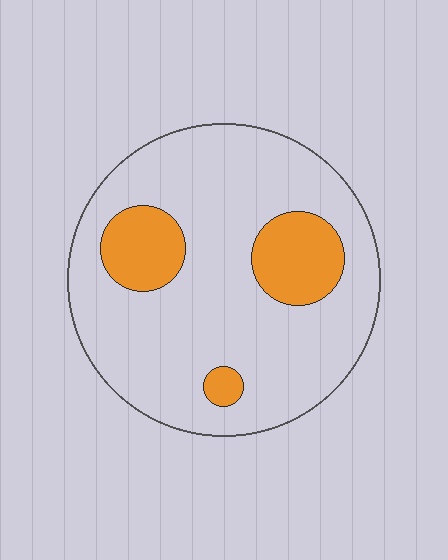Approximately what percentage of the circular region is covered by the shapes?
Approximately 20%.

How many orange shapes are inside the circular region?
3.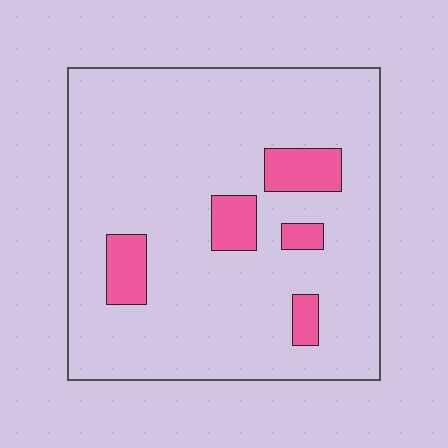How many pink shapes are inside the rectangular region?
5.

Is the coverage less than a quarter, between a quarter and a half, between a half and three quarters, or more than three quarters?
Less than a quarter.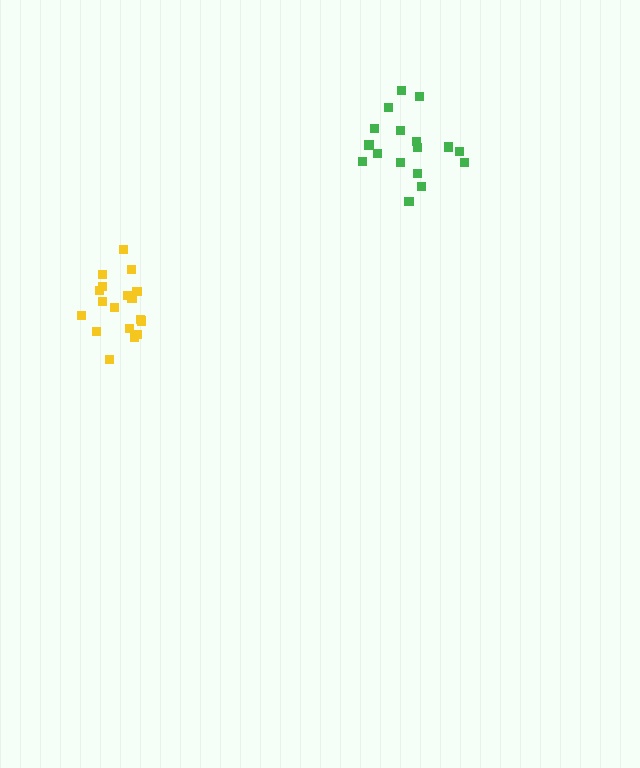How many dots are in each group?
Group 1: 17 dots, Group 2: 18 dots (35 total).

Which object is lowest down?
The yellow cluster is bottommost.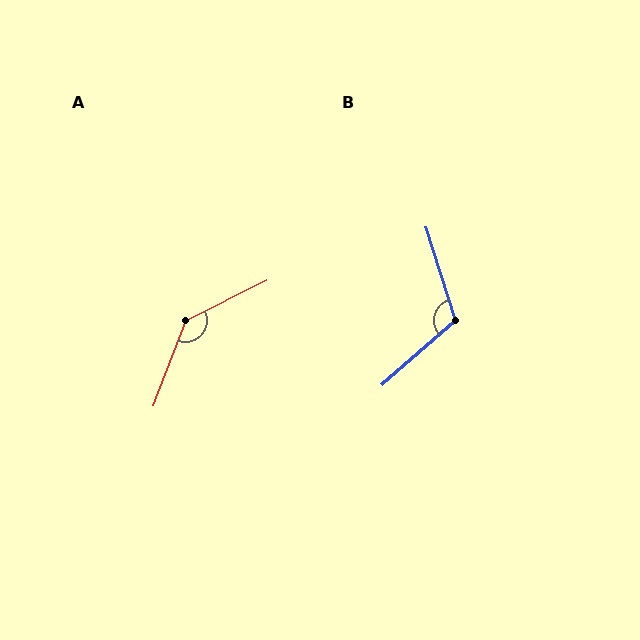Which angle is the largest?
A, at approximately 137 degrees.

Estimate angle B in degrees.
Approximately 114 degrees.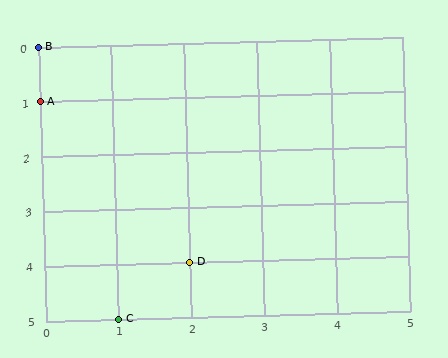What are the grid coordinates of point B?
Point B is at grid coordinates (0, 0).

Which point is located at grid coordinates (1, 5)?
Point C is at (1, 5).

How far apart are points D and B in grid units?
Points D and B are 2 columns and 4 rows apart (about 4.5 grid units diagonally).